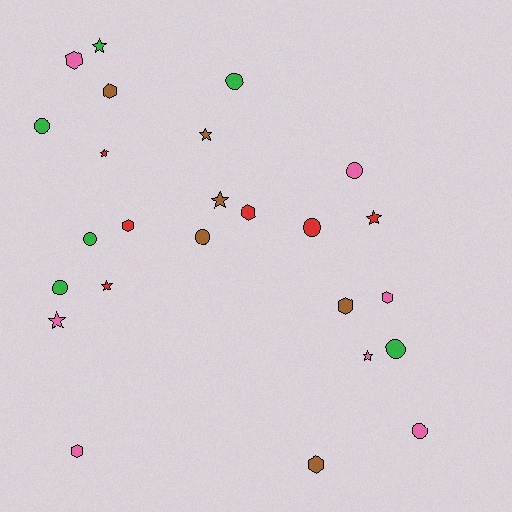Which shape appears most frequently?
Circle, with 9 objects.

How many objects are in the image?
There are 25 objects.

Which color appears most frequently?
Pink, with 7 objects.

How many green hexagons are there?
There are no green hexagons.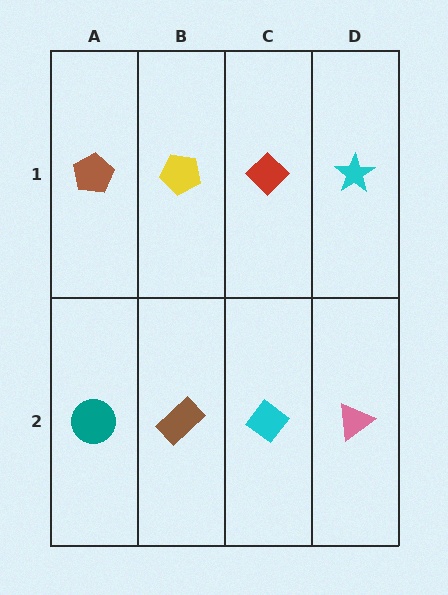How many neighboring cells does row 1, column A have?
2.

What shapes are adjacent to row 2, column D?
A cyan star (row 1, column D), a cyan diamond (row 2, column C).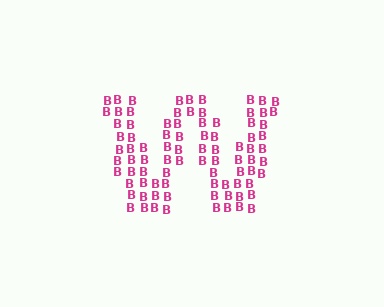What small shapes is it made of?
It is made of small letter B's.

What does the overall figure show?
The overall figure shows the letter W.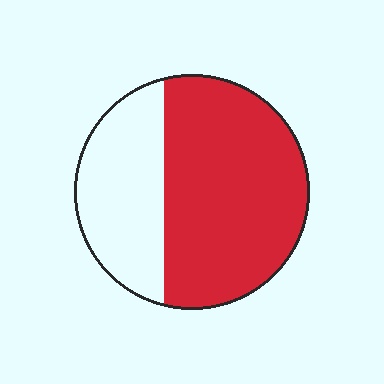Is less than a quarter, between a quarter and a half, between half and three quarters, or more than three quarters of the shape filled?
Between half and three quarters.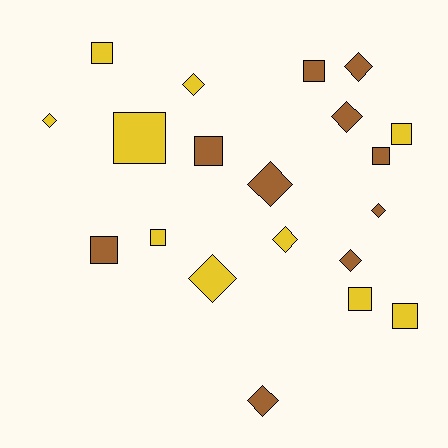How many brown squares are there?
There are 4 brown squares.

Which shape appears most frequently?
Diamond, with 10 objects.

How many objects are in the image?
There are 20 objects.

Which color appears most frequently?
Brown, with 10 objects.